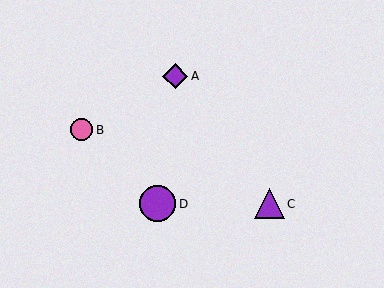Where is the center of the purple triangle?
The center of the purple triangle is at (269, 204).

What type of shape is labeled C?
Shape C is a purple triangle.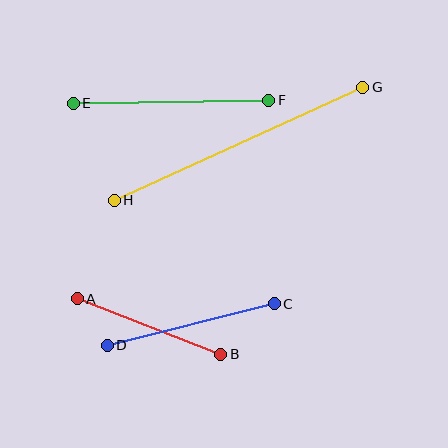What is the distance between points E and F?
The distance is approximately 195 pixels.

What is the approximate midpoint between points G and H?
The midpoint is at approximately (238, 144) pixels.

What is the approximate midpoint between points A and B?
The midpoint is at approximately (149, 326) pixels.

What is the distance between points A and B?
The distance is approximately 154 pixels.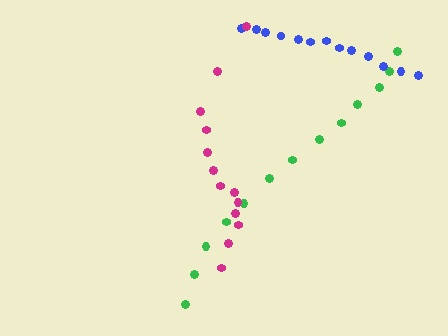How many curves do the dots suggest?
There are 3 distinct paths.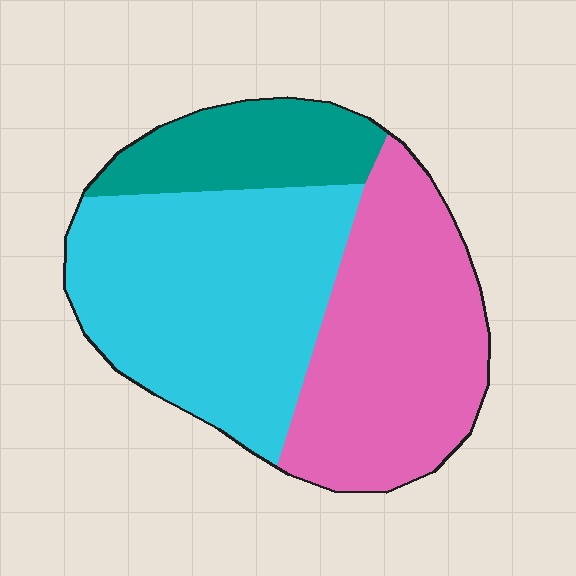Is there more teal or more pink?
Pink.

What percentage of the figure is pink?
Pink takes up about three eighths (3/8) of the figure.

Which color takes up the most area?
Cyan, at roughly 45%.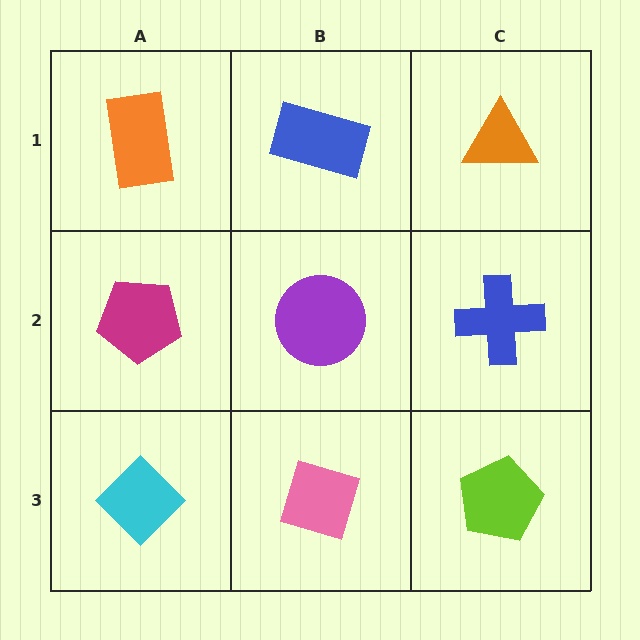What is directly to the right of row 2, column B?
A blue cross.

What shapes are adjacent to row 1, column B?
A purple circle (row 2, column B), an orange rectangle (row 1, column A), an orange triangle (row 1, column C).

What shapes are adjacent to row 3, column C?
A blue cross (row 2, column C), a pink diamond (row 3, column B).